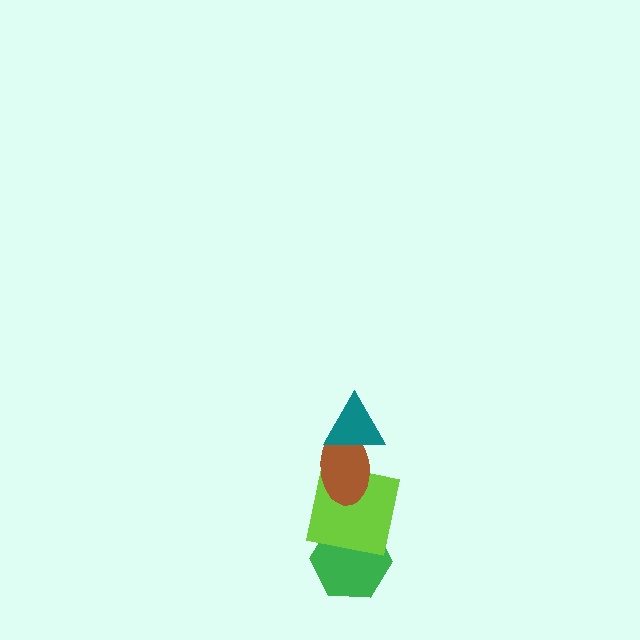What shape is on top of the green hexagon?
The lime square is on top of the green hexagon.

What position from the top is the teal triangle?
The teal triangle is 1st from the top.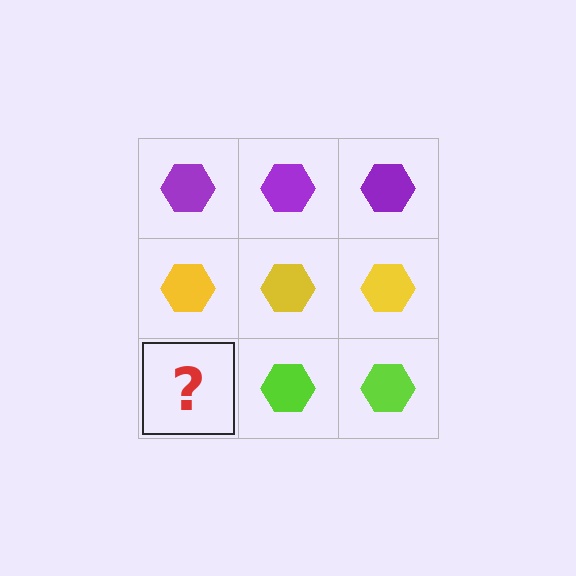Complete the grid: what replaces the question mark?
The question mark should be replaced with a lime hexagon.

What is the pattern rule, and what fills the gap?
The rule is that each row has a consistent color. The gap should be filled with a lime hexagon.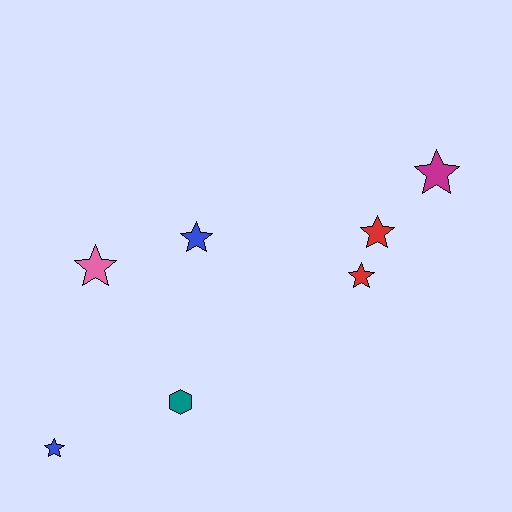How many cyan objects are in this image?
There are no cyan objects.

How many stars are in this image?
There are 6 stars.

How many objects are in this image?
There are 7 objects.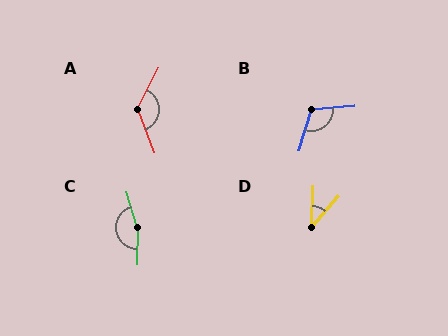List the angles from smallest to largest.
D (38°), B (111°), A (131°), C (162°).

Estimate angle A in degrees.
Approximately 131 degrees.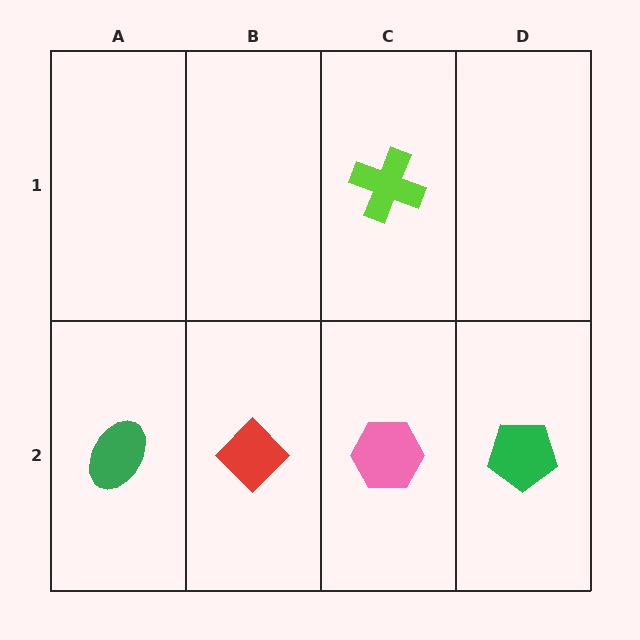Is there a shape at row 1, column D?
No, that cell is empty.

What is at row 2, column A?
A green ellipse.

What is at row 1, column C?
A lime cross.